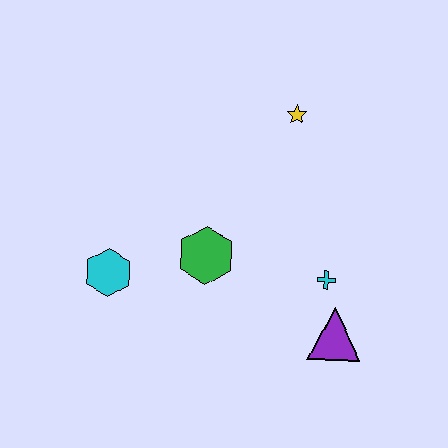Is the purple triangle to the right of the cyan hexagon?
Yes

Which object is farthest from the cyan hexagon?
The yellow star is farthest from the cyan hexagon.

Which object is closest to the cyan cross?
The purple triangle is closest to the cyan cross.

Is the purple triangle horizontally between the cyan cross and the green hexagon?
No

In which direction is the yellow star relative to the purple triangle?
The yellow star is above the purple triangle.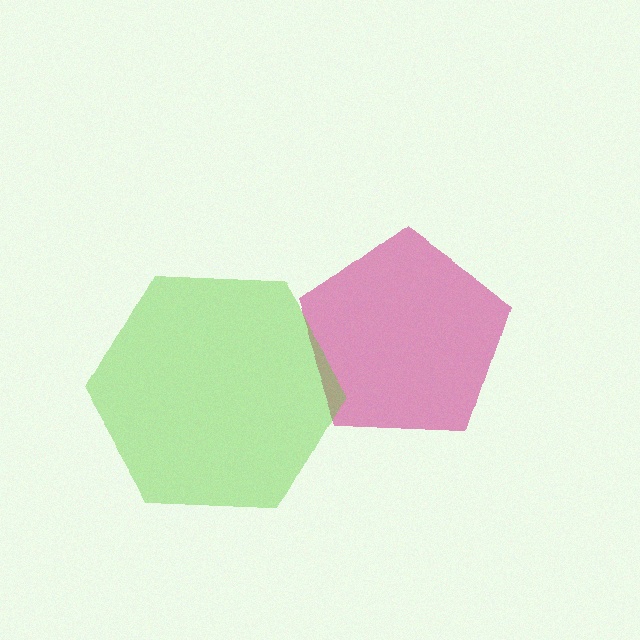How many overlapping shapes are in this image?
There are 2 overlapping shapes in the image.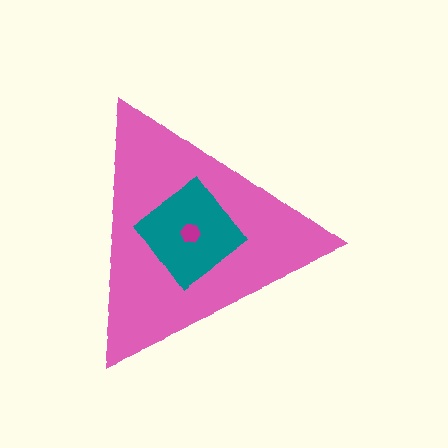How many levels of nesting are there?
3.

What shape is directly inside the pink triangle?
The teal diamond.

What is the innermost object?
The magenta hexagon.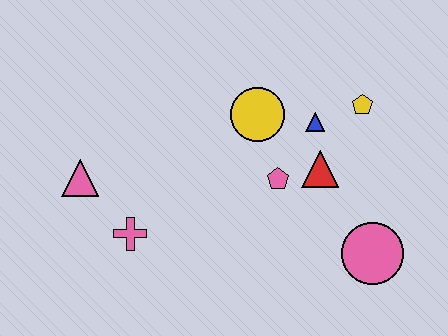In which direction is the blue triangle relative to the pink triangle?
The blue triangle is to the right of the pink triangle.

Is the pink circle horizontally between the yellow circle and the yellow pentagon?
No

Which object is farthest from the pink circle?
The pink triangle is farthest from the pink circle.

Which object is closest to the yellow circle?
The blue triangle is closest to the yellow circle.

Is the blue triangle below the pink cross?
No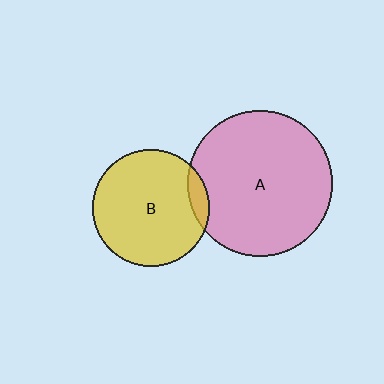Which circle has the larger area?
Circle A (pink).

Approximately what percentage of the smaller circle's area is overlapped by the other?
Approximately 10%.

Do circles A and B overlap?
Yes.